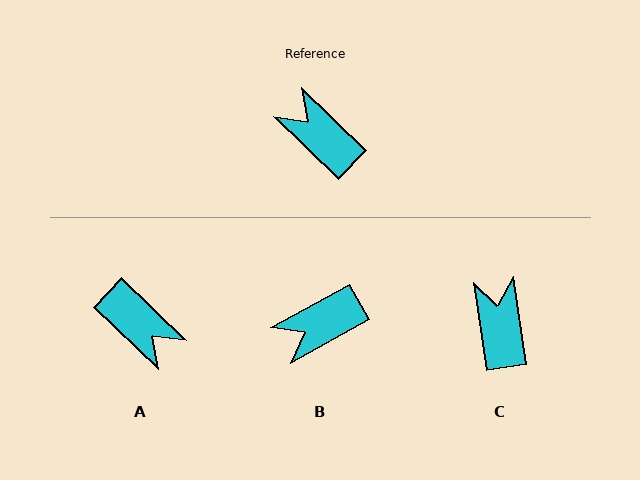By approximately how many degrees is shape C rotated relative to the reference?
Approximately 37 degrees clockwise.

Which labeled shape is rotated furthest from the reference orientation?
A, about 180 degrees away.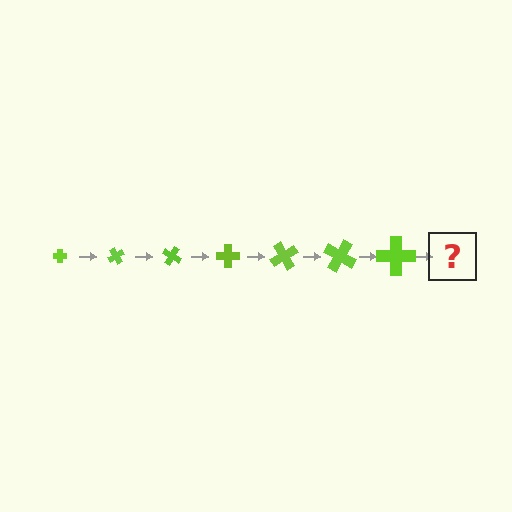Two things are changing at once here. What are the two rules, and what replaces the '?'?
The two rules are that the cross grows larger each step and it rotates 60 degrees each step. The '?' should be a cross, larger than the previous one and rotated 420 degrees from the start.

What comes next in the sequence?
The next element should be a cross, larger than the previous one and rotated 420 degrees from the start.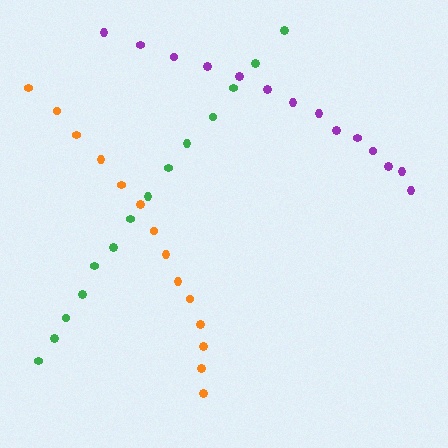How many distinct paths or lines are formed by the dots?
There are 3 distinct paths.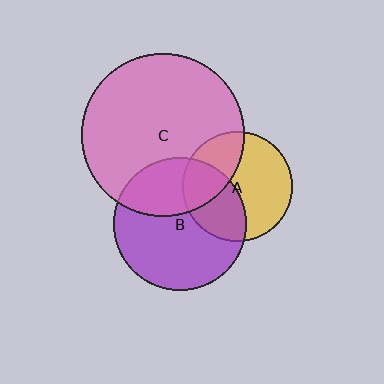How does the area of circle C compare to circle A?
Approximately 2.2 times.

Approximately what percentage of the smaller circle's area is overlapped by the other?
Approximately 40%.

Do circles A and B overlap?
Yes.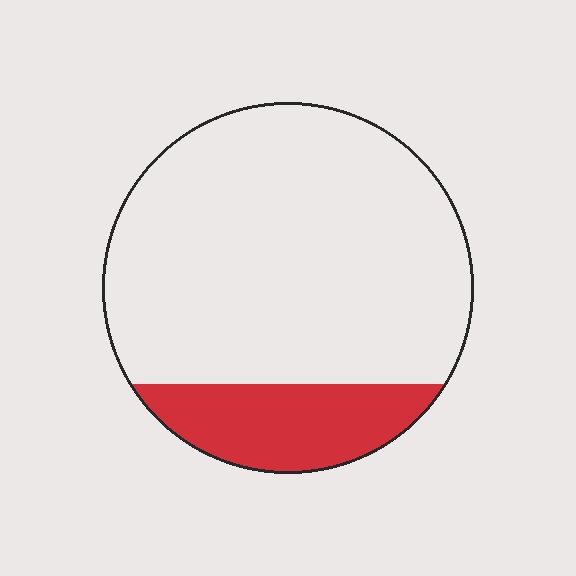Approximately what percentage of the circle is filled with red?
Approximately 20%.